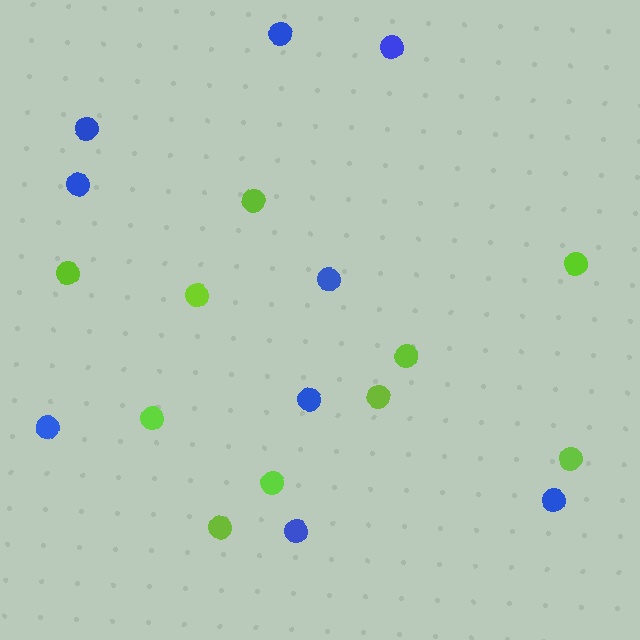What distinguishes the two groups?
There are 2 groups: one group of blue circles (9) and one group of lime circles (10).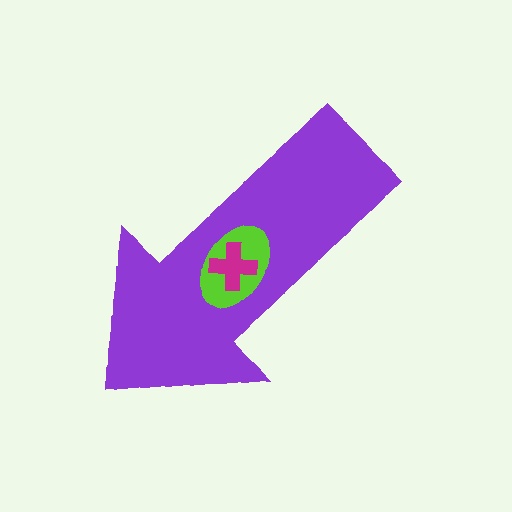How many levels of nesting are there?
3.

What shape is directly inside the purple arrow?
The lime ellipse.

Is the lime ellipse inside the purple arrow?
Yes.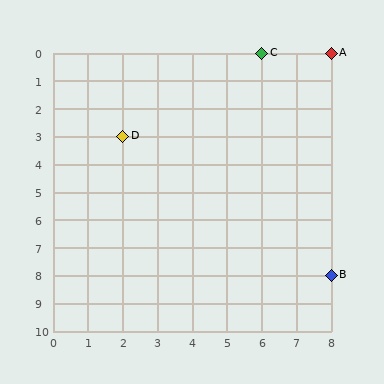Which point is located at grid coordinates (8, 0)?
Point A is at (8, 0).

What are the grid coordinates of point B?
Point B is at grid coordinates (8, 8).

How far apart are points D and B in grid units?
Points D and B are 6 columns and 5 rows apart (about 7.8 grid units diagonally).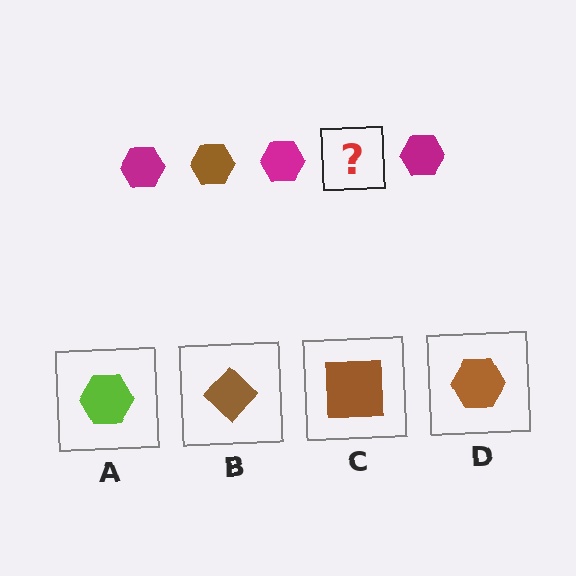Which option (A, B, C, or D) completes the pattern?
D.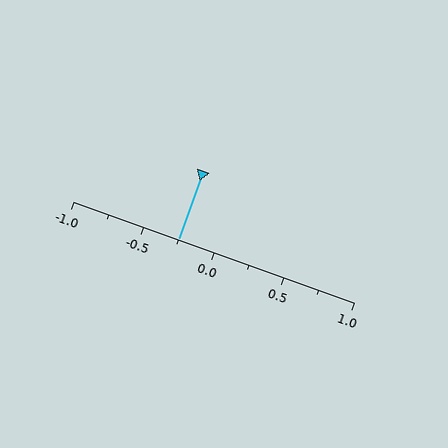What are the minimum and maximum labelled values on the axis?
The axis runs from -1.0 to 1.0.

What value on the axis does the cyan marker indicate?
The marker indicates approximately -0.25.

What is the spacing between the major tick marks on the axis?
The major ticks are spaced 0.5 apart.